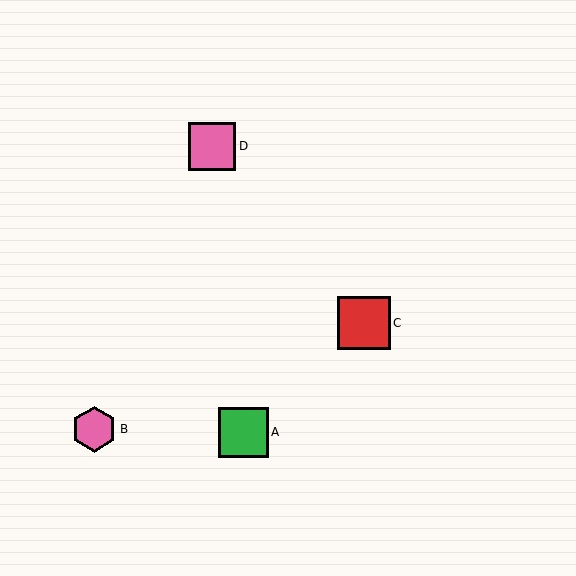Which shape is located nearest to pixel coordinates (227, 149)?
The pink square (labeled D) at (212, 146) is nearest to that location.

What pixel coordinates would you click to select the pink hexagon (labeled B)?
Click at (94, 429) to select the pink hexagon B.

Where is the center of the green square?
The center of the green square is at (243, 432).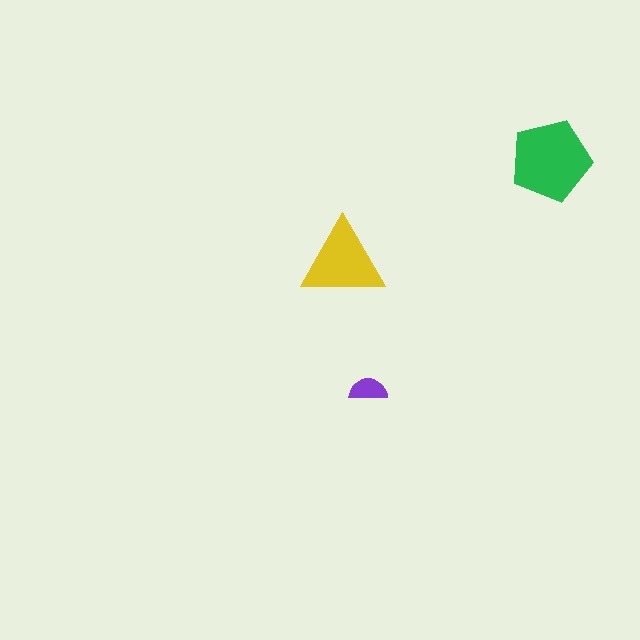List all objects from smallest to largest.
The purple semicircle, the yellow triangle, the green pentagon.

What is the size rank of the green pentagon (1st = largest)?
1st.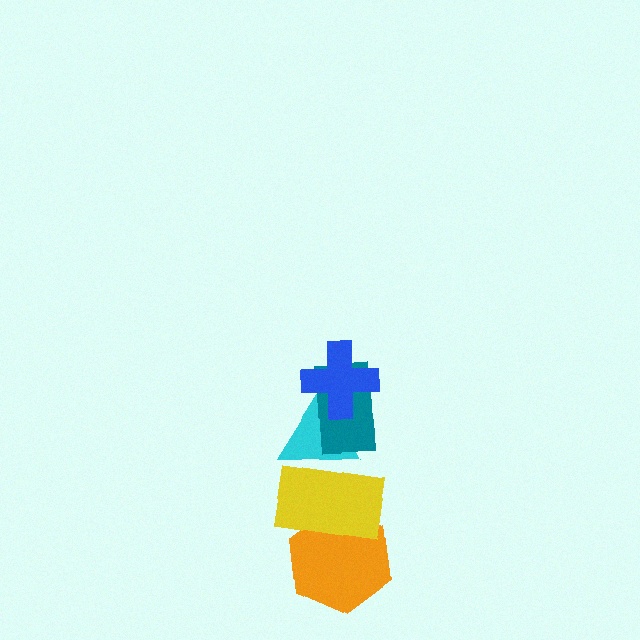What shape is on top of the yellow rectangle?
The cyan triangle is on top of the yellow rectangle.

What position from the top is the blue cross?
The blue cross is 1st from the top.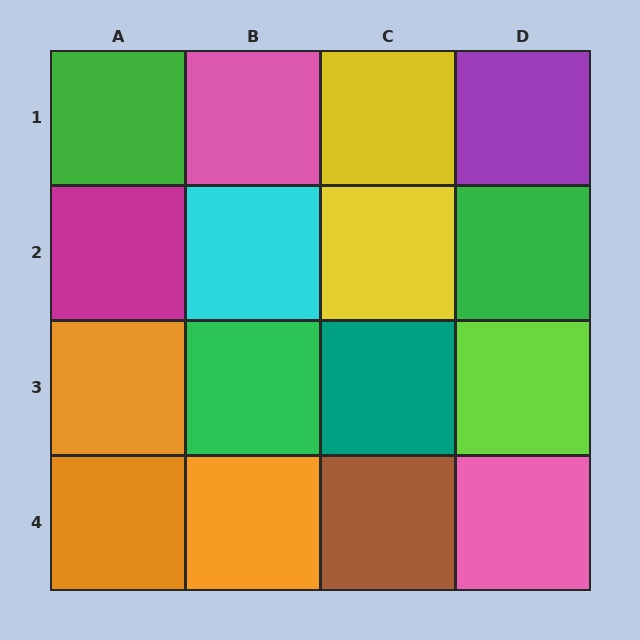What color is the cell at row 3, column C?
Teal.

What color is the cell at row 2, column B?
Cyan.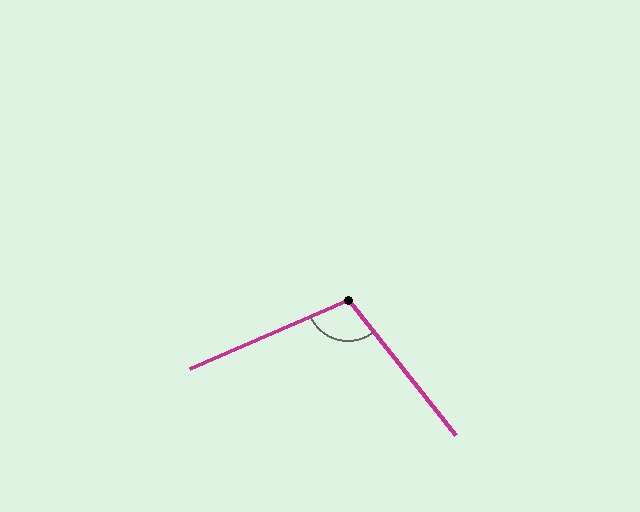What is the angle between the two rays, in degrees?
Approximately 105 degrees.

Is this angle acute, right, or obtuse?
It is obtuse.